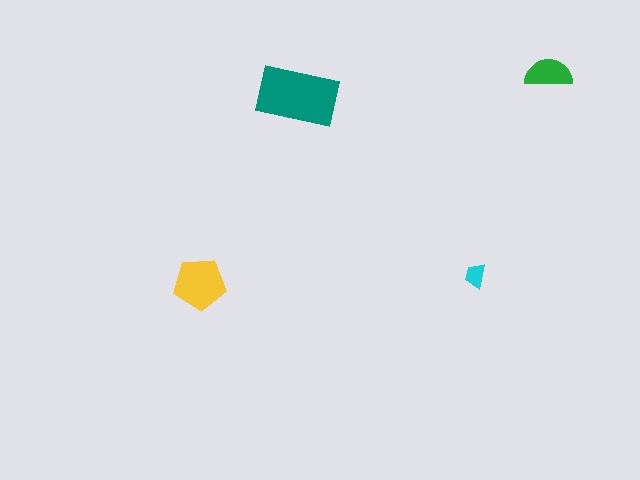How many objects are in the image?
There are 4 objects in the image.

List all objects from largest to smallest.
The teal rectangle, the yellow pentagon, the green semicircle, the cyan trapezoid.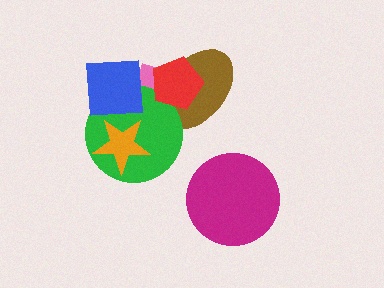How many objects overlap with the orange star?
2 objects overlap with the orange star.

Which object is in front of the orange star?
The blue square is in front of the orange star.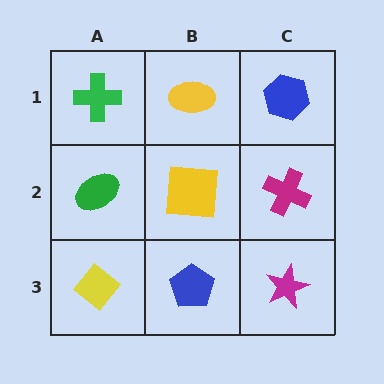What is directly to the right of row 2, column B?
A magenta cross.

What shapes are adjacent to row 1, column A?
A green ellipse (row 2, column A), a yellow ellipse (row 1, column B).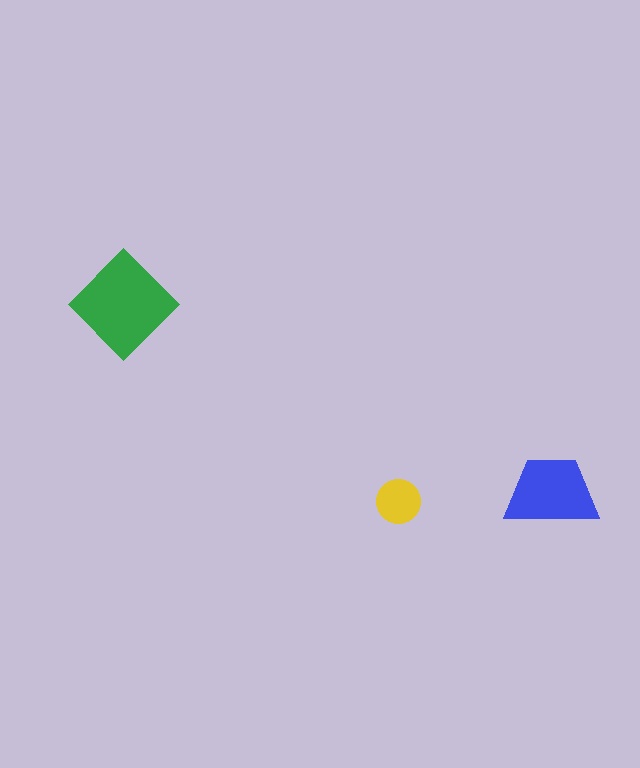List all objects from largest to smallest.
The green diamond, the blue trapezoid, the yellow circle.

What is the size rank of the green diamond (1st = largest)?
1st.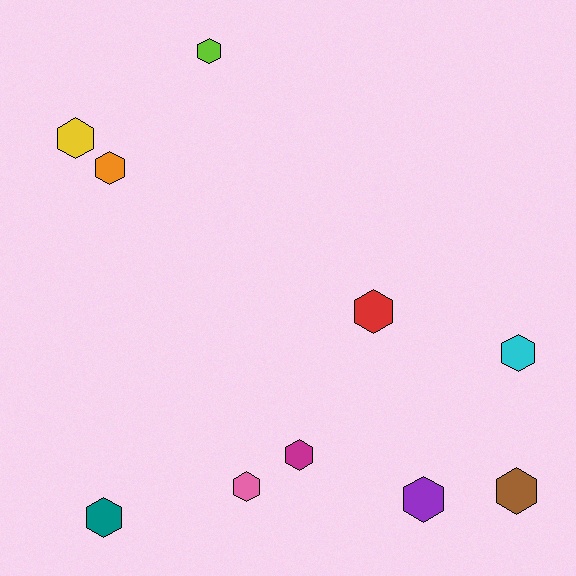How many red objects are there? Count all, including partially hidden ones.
There is 1 red object.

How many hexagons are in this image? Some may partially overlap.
There are 10 hexagons.